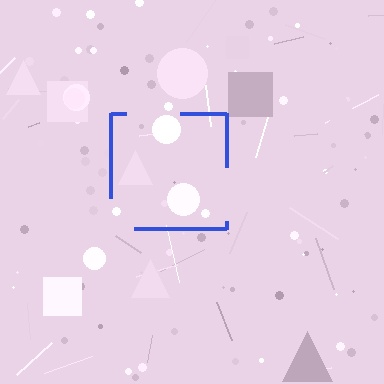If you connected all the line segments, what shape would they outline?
They would outline a square.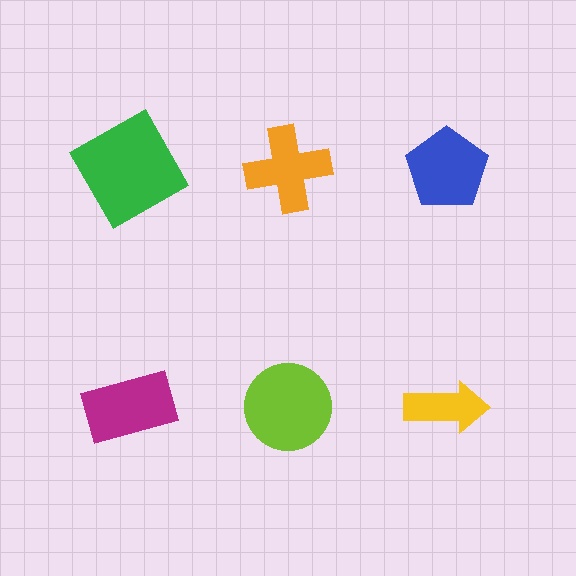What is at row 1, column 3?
A blue pentagon.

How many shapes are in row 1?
3 shapes.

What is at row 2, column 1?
A magenta rectangle.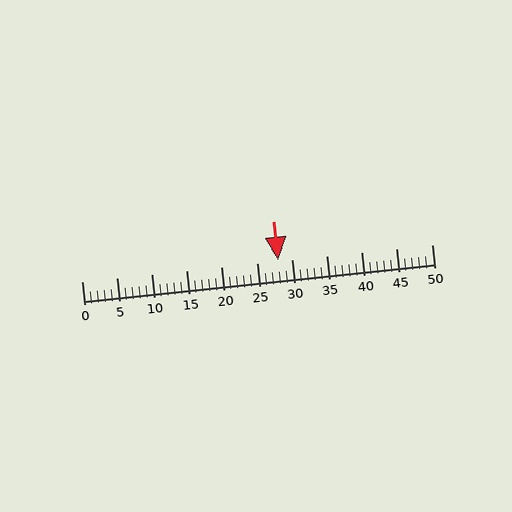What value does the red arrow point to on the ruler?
The red arrow points to approximately 28.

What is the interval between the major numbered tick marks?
The major tick marks are spaced 5 units apart.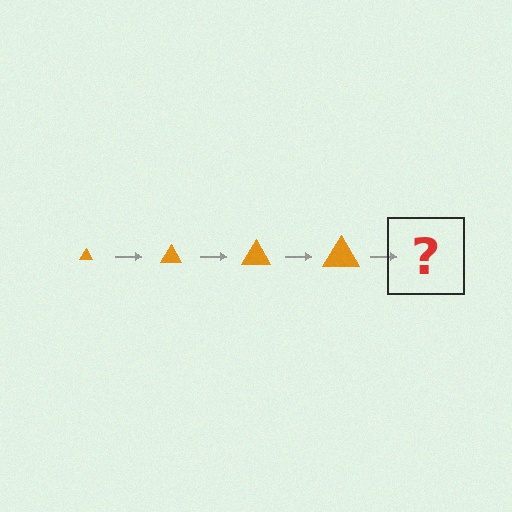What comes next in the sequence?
The next element should be an orange triangle, larger than the previous one.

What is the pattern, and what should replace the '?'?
The pattern is that the triangle gets progressively larger each step. The '?' should be an orange triangle, larger than the previous one.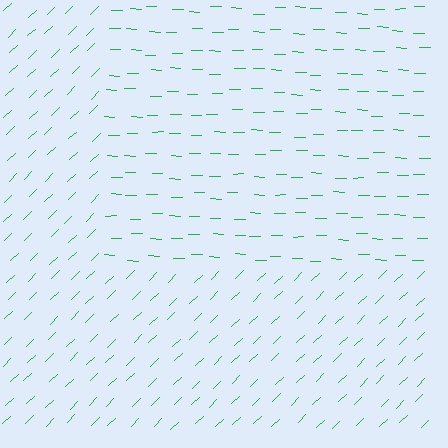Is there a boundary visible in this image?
Yes, there is a texture boundary formed by a change in line orientation.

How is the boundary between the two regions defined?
The boundary is defined purely by a change in line orientation (approximately 45 degrees difference). All lines are the same color and thickness.